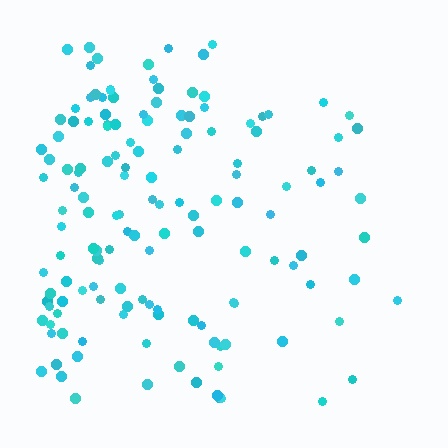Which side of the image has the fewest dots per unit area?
The right.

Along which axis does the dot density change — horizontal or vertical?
Horizontal.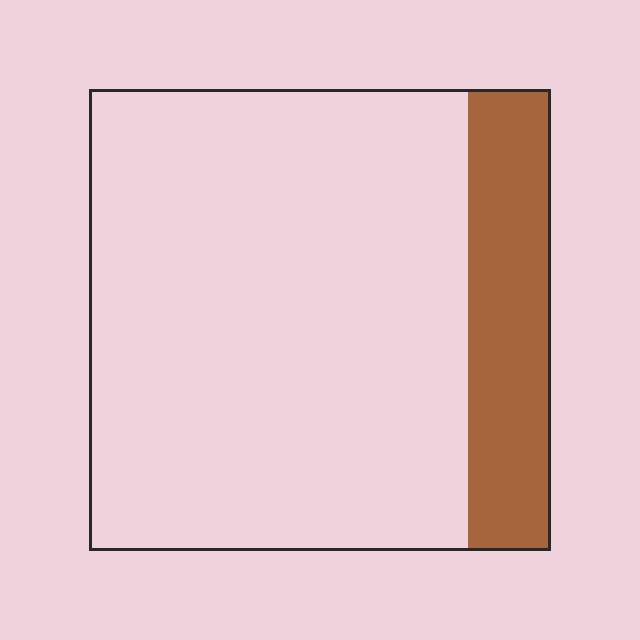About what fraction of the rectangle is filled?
About one sixth (1/6).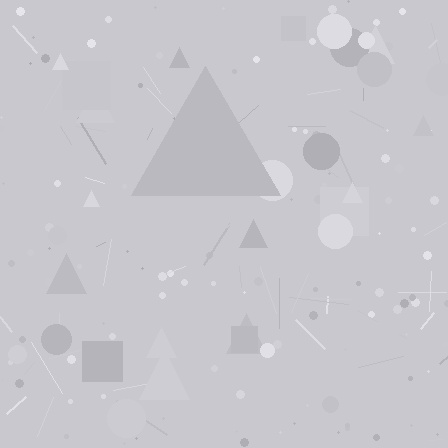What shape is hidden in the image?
A triangle is hidden in the image.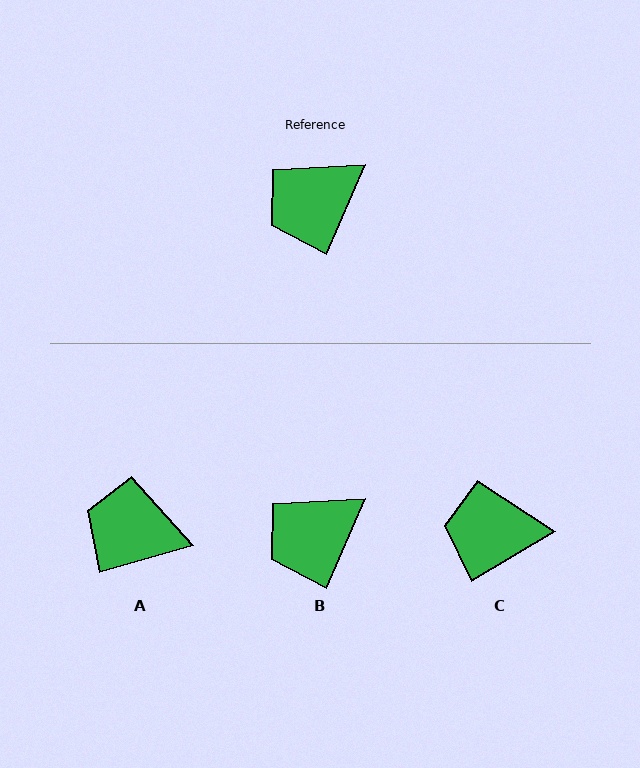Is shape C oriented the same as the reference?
No, it is off by about 36 degrees.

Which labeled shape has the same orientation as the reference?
B.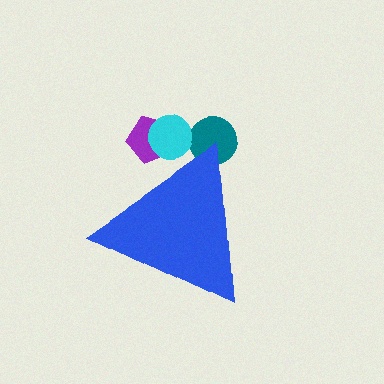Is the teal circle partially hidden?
Yes, the teal circle is partially hidden behind the blue triangle.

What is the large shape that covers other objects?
A blue triangle.